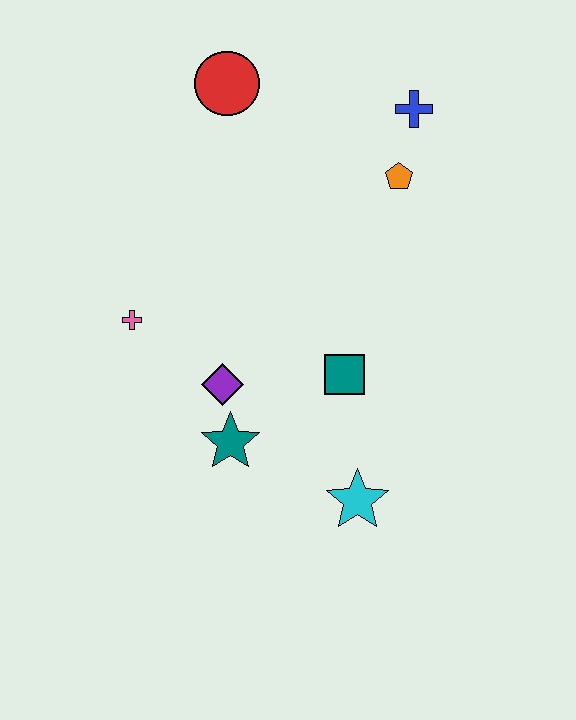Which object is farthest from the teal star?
The blue cross is farthest from the teal star.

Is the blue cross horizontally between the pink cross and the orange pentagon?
No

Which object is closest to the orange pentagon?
The blue cross is closest to the orange pentagon.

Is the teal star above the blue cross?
No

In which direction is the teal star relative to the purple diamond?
The teal star is below the purple diamond.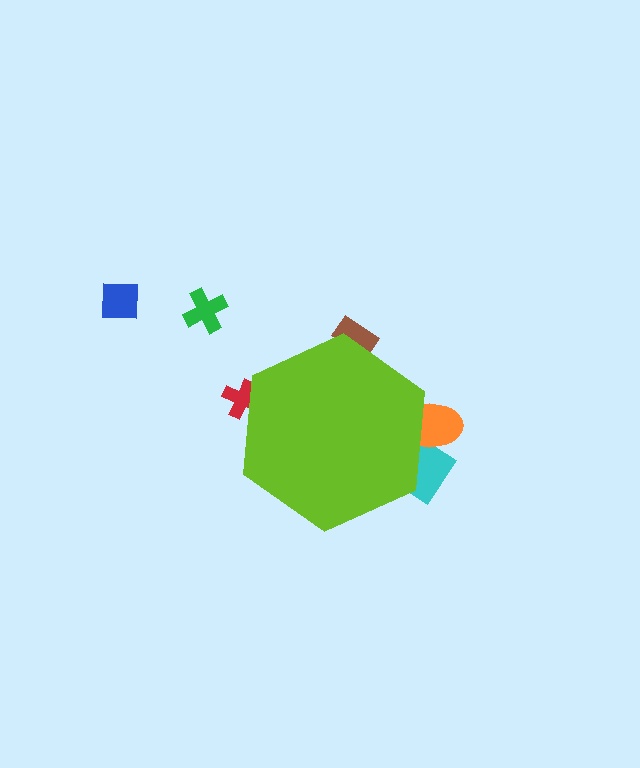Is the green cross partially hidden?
No, the green cross is fully visible.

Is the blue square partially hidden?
No, the blue square is fully visible.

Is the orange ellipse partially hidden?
Yes, the orange ellipse is partially hidden behind the lime hexagon.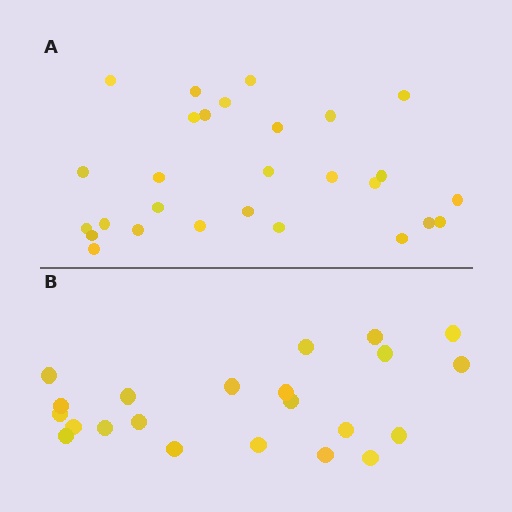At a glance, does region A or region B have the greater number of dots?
Region A (the top region) has more dots.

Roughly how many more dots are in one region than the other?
Region A has about 6 more dots than region B.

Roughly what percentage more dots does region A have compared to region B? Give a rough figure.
About 25% more.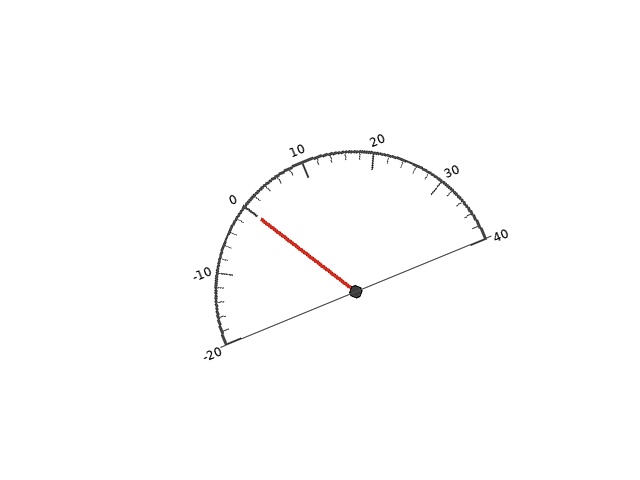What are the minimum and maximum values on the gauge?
The gauge ranges from -20 to 40.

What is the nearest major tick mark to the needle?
The nearest major tick mark is 0.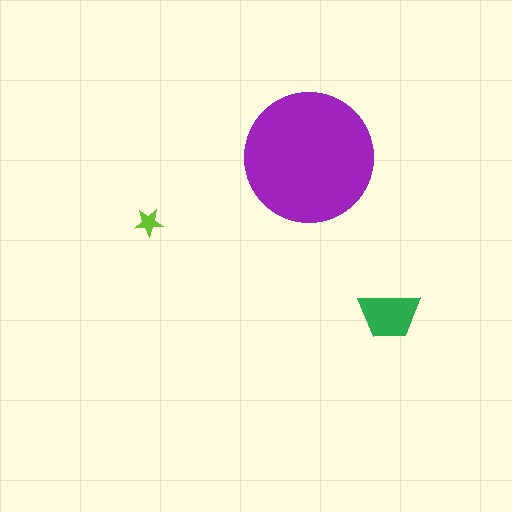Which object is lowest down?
The green trapezoid is bottommost.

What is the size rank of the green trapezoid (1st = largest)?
2nd.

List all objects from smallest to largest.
The lime star, the green trapezoid, the purple circle.